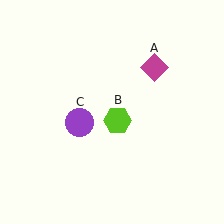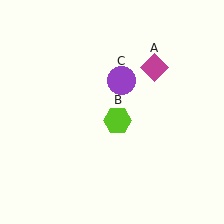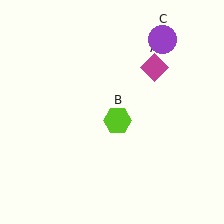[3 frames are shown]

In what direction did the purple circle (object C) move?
The purple circle (object C) moved up and to the right.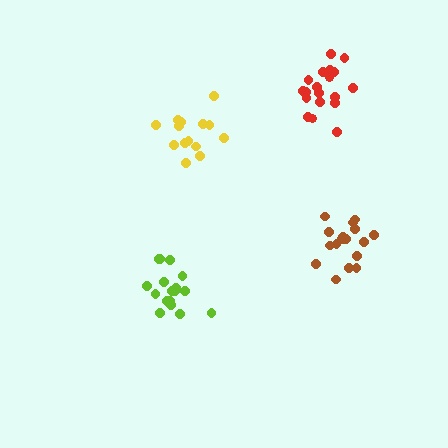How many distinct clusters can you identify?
There are 4 distinct clusters.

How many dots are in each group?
Group 1: 17 dots, Group 2: 14 dots, Group 3: 17 dots, Group 4: 19 dots (67 total).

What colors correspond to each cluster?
The clusters are colored: brown, yellow, lime, red.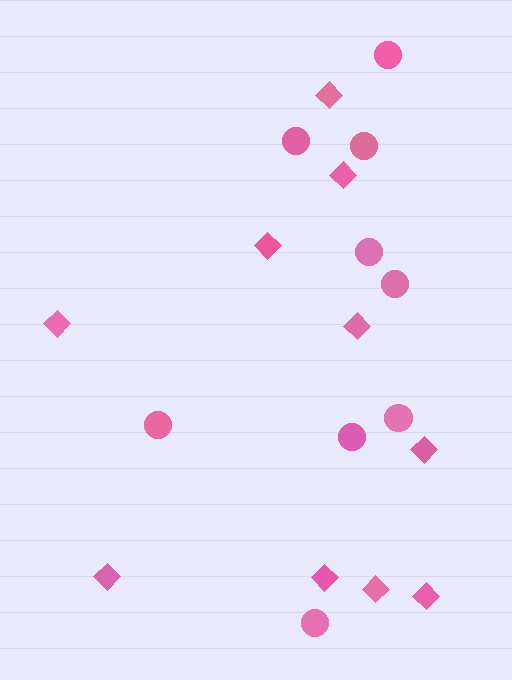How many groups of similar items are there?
There are 2 groups: one group of circles (9) and one group of diamonds (10).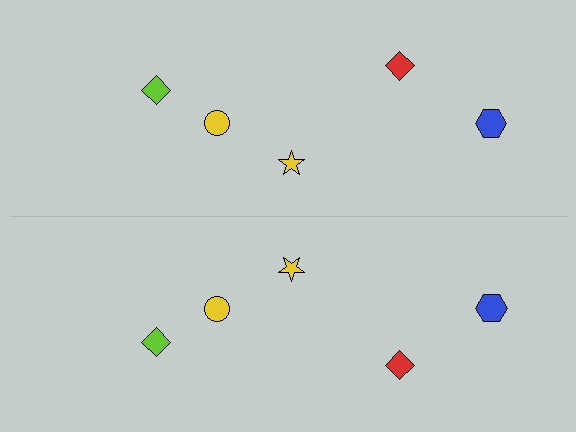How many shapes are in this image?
There are 10 shapes in this image.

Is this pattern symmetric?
Yes, this pattern has bilateral (reflection) symmetry.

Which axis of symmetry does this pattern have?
The pattern has a horizontal axis of symmetry running through the center of the image.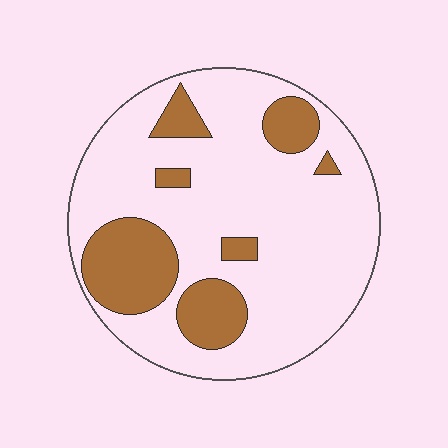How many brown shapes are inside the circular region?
7.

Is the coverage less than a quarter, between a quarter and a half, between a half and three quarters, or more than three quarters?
Less than a quarter.